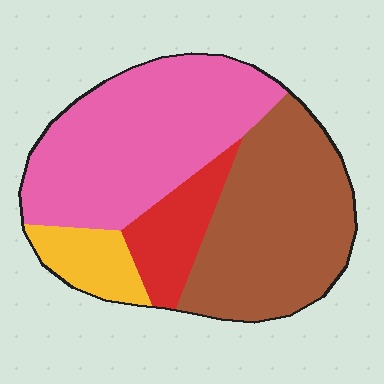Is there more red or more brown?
Brown.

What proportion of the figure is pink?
Pink covers 41% of the figure.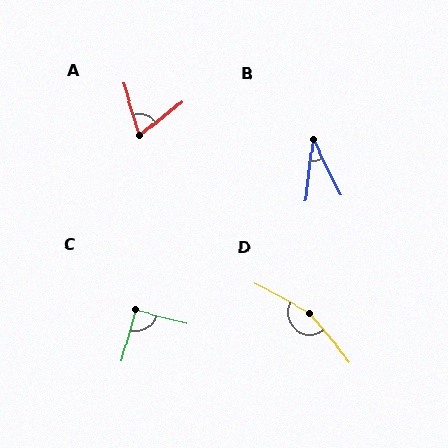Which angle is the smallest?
B, at approximately 33 degrees.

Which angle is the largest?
D, at approximately 158 degrees.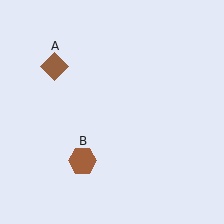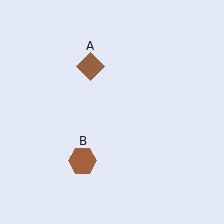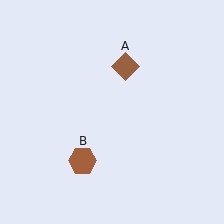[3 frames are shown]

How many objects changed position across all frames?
1 object changed position: brown diamond (object A).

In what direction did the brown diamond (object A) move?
The brown diamond (object A) moved right.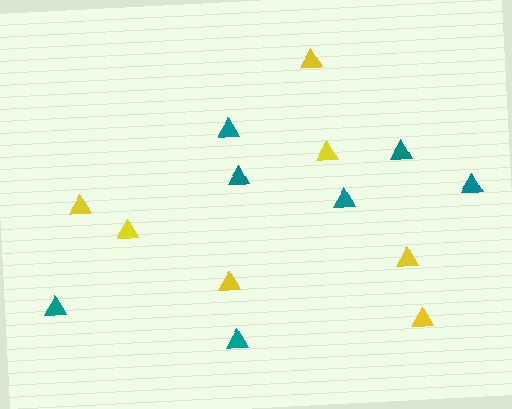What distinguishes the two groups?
There are 2 groups: one group of teal triangles (7) and one group of yellow triangles (7).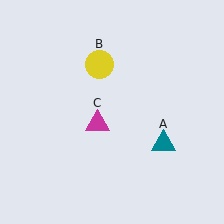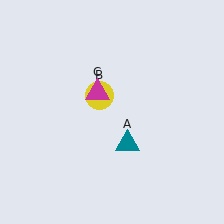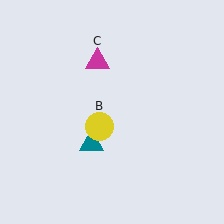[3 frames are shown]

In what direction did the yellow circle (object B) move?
The yellow circle (object B) moved down.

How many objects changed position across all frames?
3 objects changed position: teal triangle (object A), yellow circle (object B), magenta triangle (object C).